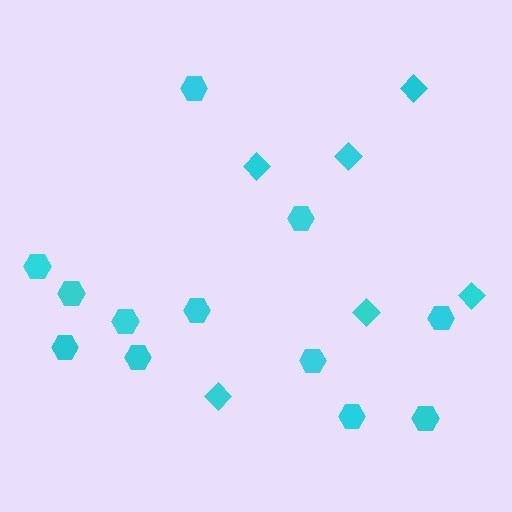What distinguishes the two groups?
There are 2 groups: one group of diamonds (6) and one group of hexagons (12).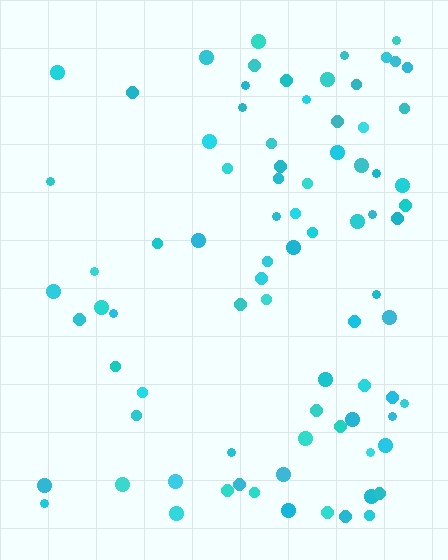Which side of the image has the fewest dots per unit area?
The left.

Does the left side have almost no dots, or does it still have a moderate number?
Still a moderate number, just noticeably fewer than the right.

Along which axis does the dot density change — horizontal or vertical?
Horizontal.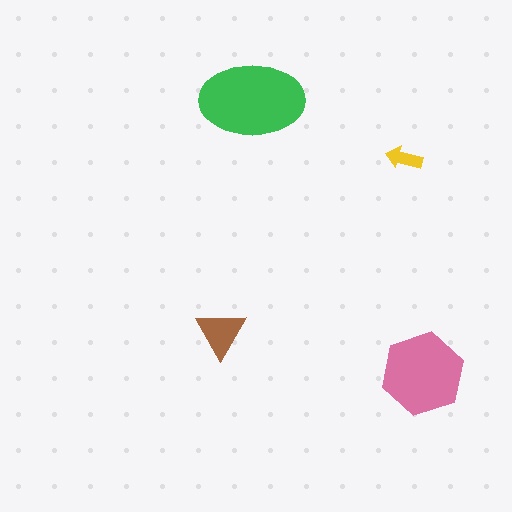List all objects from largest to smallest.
The green ellipse, the pink hexagon, the brown triangle, the yellow arrow.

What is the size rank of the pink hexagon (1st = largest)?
2nd.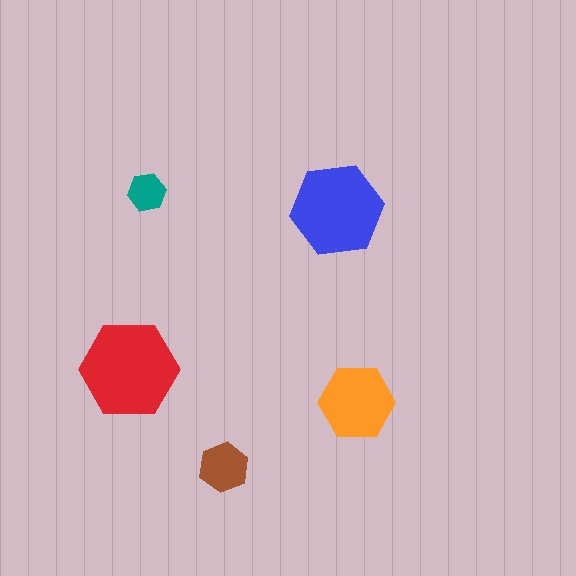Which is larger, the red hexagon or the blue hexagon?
The red one.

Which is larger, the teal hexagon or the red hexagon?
The red one.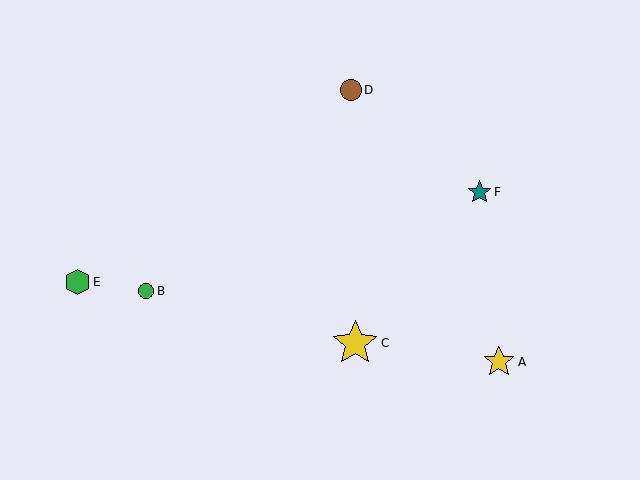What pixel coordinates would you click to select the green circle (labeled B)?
Click at (146, 291) to select the green circle B.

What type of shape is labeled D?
Shape D is a brown circle.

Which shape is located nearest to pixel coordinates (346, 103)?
The brown circle (labeled D) at (351, 90) is nearest to that location.